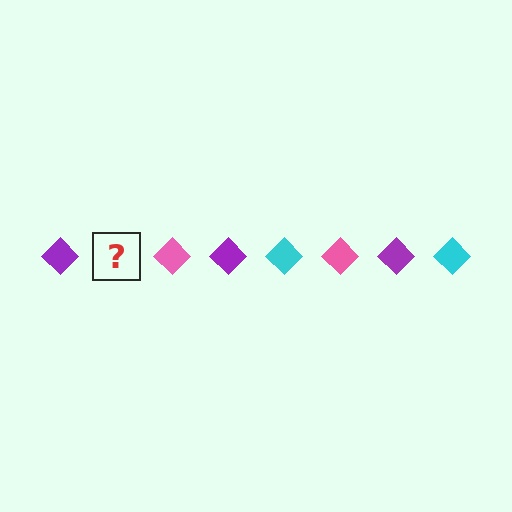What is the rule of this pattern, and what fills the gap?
The rule is that the pattern cycles through purple, cyan, pink diamonds. The gap should be filled with a cyan diamond.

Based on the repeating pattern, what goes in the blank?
The blank should be a cyan diamond.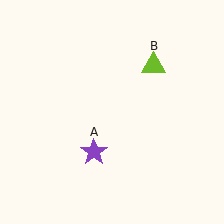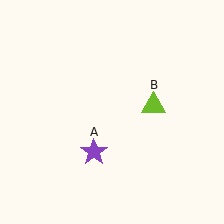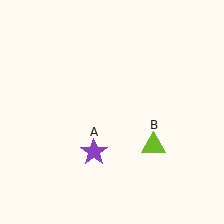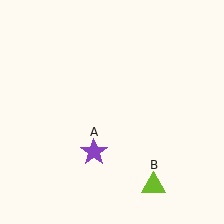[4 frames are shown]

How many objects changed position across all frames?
1 object changed position: lime triangle (object B).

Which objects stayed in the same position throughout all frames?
Purple star (object A) remained stationary.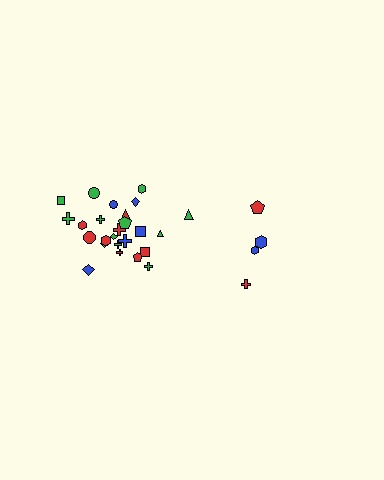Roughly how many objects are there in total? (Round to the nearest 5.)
Roughly 30 objects in total.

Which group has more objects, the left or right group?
The left group.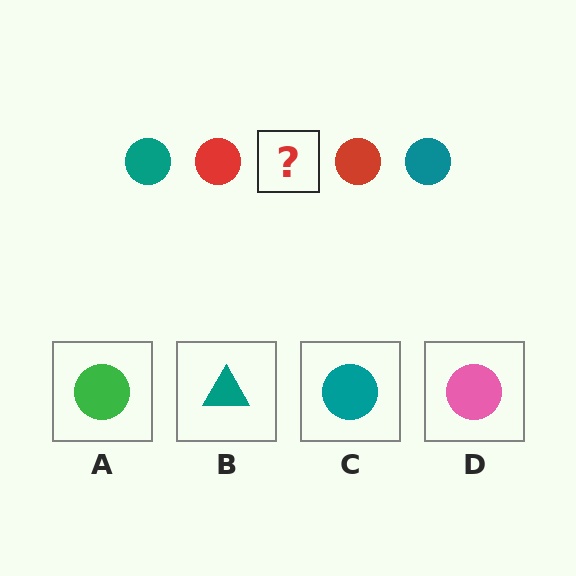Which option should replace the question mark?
Option C.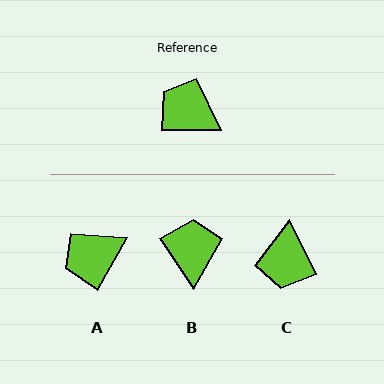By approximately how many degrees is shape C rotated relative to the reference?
Approximately 116 degrees counter-clockwise.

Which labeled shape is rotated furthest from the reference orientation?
C, about 116 degrees away.